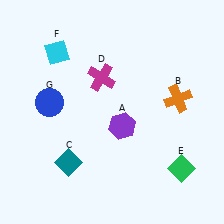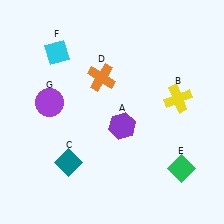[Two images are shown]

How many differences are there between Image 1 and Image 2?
There are 3 differences between the two images.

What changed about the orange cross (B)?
In Image 1, B is orange. In Image 2, it changed to yellow.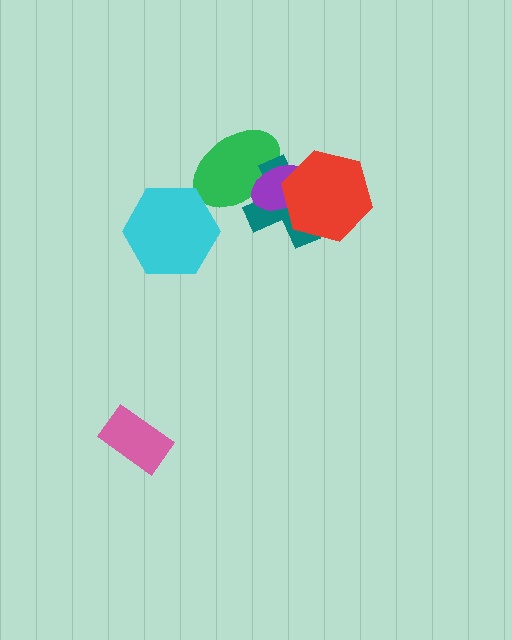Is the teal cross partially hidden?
Yes, it is partially covered by another shape.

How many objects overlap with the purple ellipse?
3 objects overlap with the purple ellipse.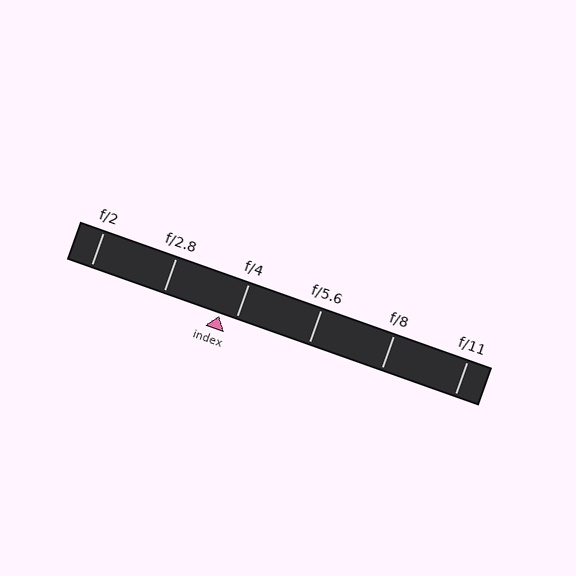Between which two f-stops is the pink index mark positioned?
The index mark is between f/2.8 and f/4.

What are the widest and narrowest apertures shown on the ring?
The widest aperture shown is f/2 and the narrowest is f/11.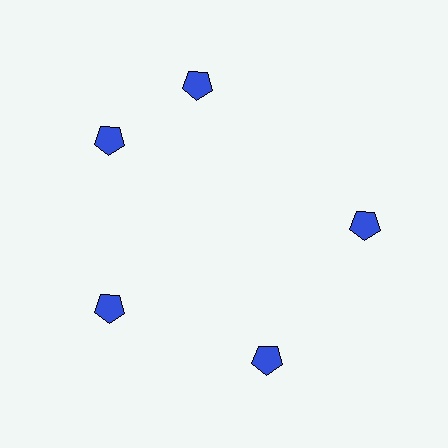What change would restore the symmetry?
The symmetry would be restored by rotating it back into even spacing with its neighbors so that all 5 pentagons sit at equal angles and equal distance from the center.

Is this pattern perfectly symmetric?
No. The 5 blue pentagons are arranged in a ring, but one element near the 1 o'clock position is rotated out of alignment along the ring, breaking the 5-fold rotational symmetry.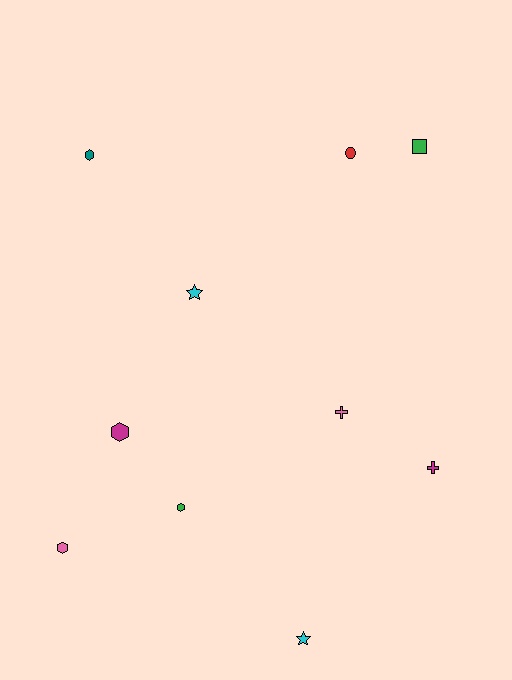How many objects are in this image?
There are 10 objects.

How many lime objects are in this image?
There are no lime objects.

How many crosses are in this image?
There are 2 crosses.